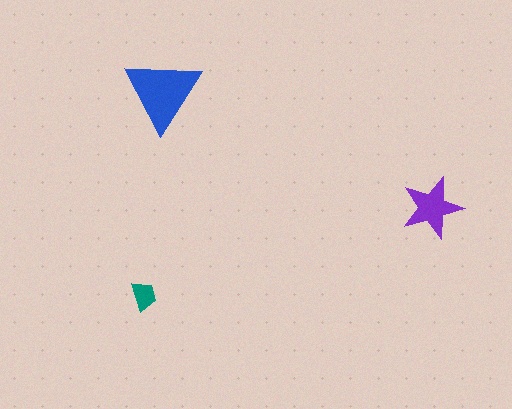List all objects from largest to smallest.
The blue triangle, the purple star, the teal trapezoid.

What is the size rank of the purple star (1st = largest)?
2nd.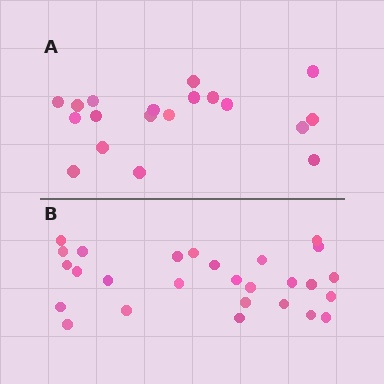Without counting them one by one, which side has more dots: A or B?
Region B (the bottom region) has more dots.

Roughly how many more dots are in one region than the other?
Region B has roughly 8 or so more dots than region A.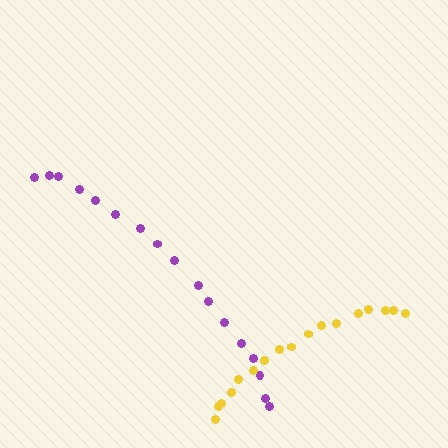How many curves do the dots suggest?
There are 2 distinct paths.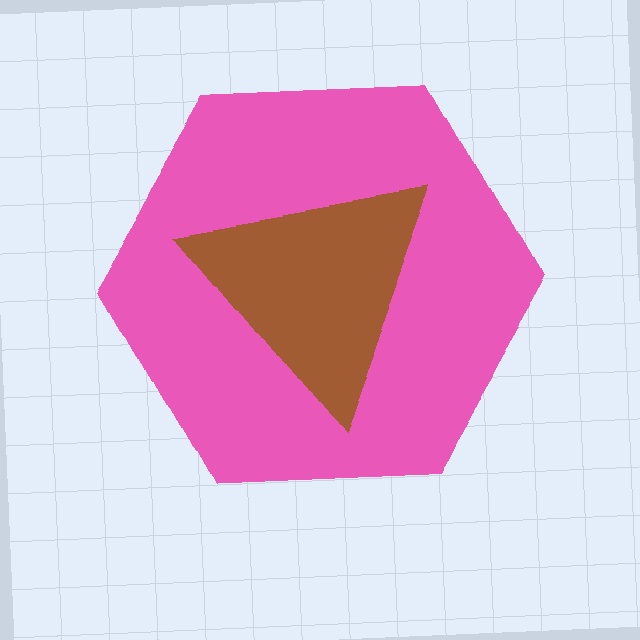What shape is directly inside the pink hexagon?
The brown triangle.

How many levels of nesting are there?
2.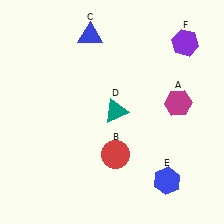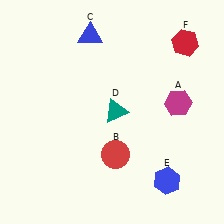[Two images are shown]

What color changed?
The hexagon (F) changed from purple in Image 1 to red in Image 2.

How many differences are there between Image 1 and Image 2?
There is 1 difference between the two images.